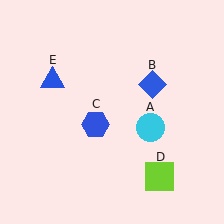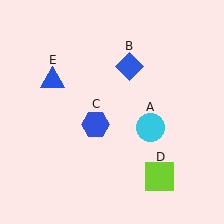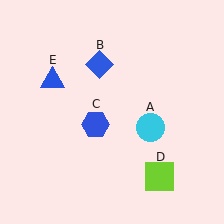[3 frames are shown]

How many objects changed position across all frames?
1 object changed position: blue diamond (object B).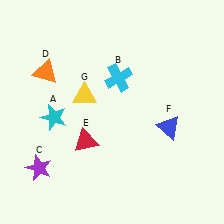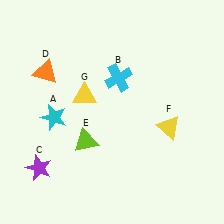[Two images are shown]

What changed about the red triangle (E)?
In Image 1, E is red. In Image 2, it changed to lime.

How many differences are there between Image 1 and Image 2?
There are 2 differences between the two images.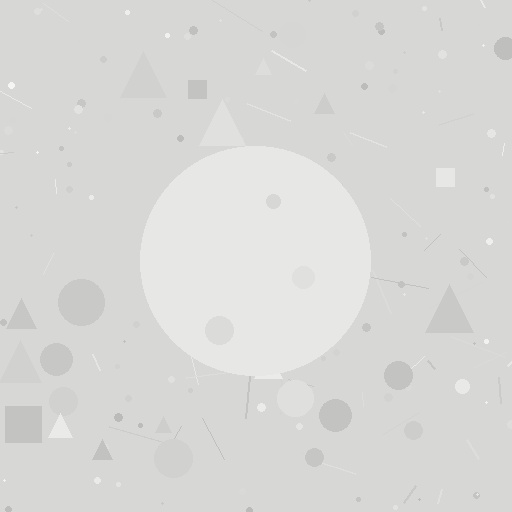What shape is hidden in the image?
A circle is hidden in the image.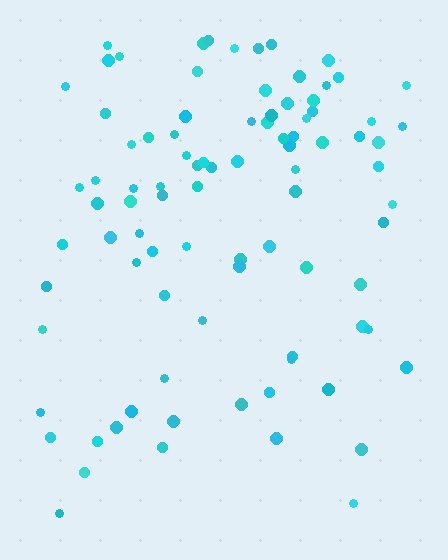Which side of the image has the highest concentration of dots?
The top.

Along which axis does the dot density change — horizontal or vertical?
Vertical.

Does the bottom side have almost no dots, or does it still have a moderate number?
Still a moderate number, just noticeably fewer than the top.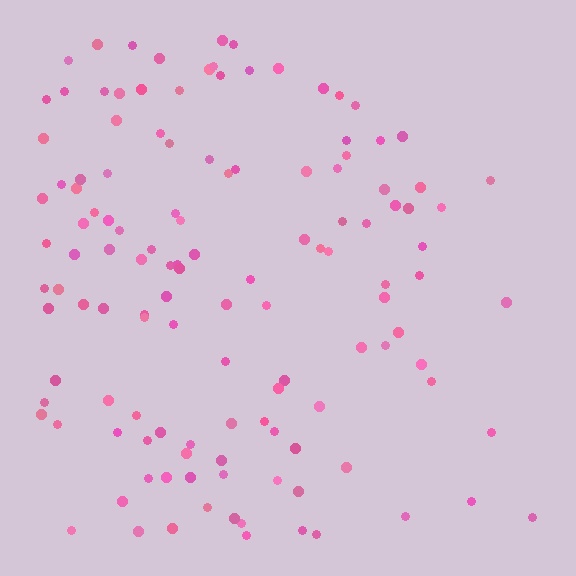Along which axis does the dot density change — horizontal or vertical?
Horizontal.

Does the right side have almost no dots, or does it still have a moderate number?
Still a moderate number, just noticeably fewer than the left.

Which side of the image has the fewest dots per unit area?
The right.